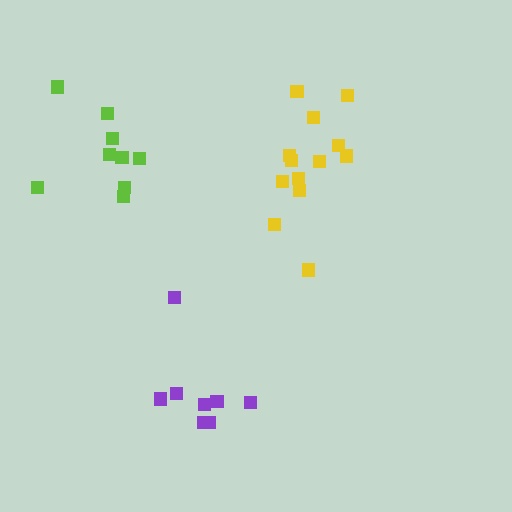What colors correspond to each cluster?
The clusters are colored: lime, purple, yellow.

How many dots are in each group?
Group 1: 9 dots, Group 2: 8 dots, Group 3: 13 dots (30 total).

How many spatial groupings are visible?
There are 3 spatial groupings.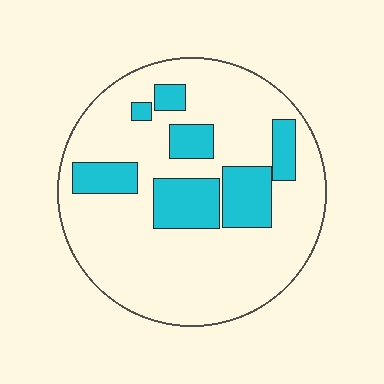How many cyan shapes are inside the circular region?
7.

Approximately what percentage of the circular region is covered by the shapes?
Approximately 25%.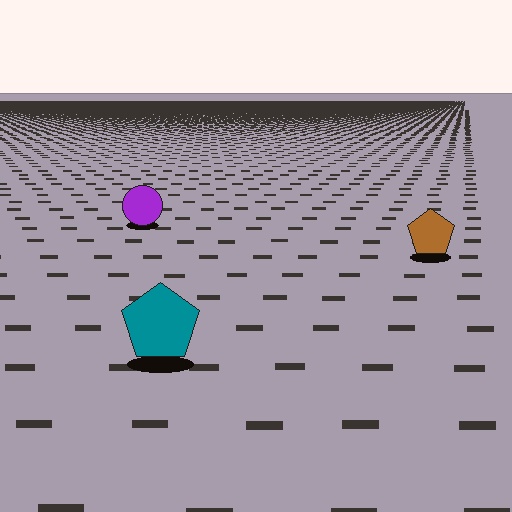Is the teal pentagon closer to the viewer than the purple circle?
Yes. The teal pentagon is closer — you can tell from the texture gradient: the ground texture is coarser near it.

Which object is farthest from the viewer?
The purple circle is farthest from the viewer. It appears smaller and the ground texture around it is denser.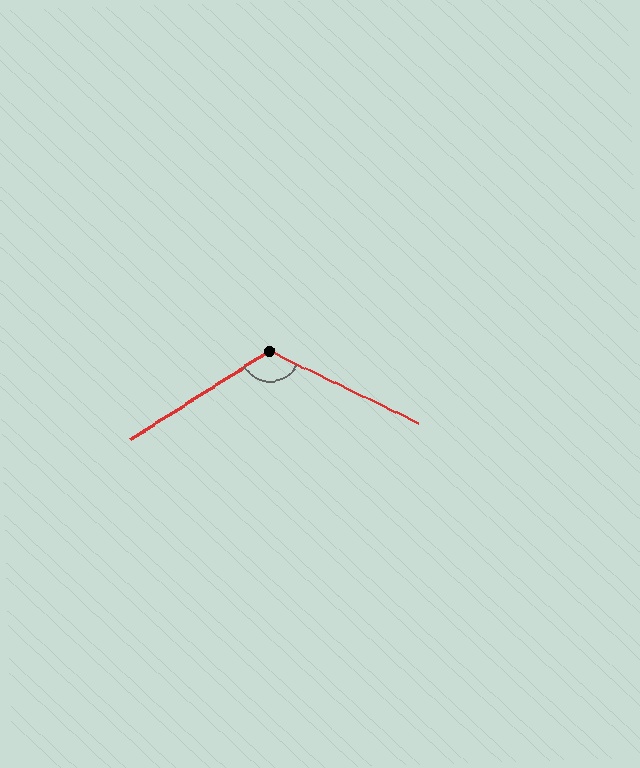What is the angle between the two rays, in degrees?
Approximately 122 degrees.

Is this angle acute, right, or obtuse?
It is obtuse.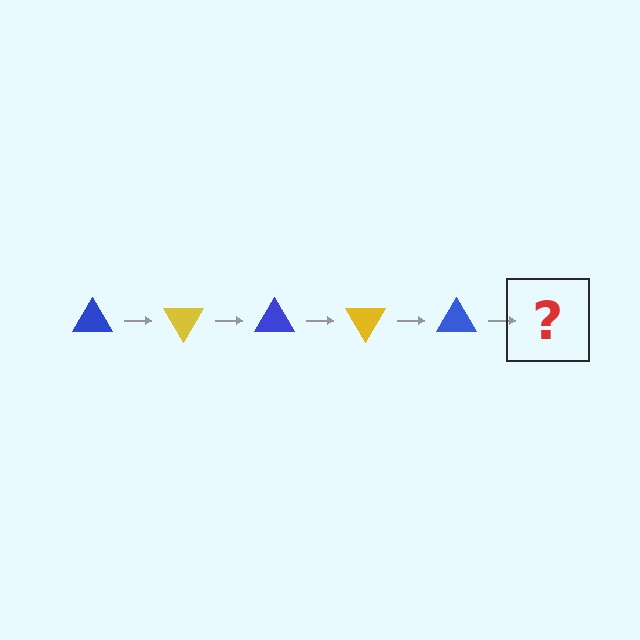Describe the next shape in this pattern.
It should be a yellow triangle, rotated 300 degrees from the start.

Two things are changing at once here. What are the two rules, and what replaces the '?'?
The two rules are that it rotates 60 degrees each step and the color cycles through blue and yellow. The '?' should be a yellow triangle, rotated 300 degrees from the start.